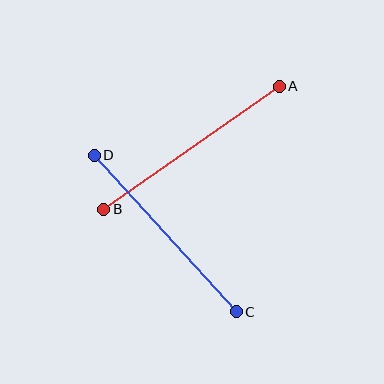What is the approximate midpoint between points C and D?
The midpoint is at approximately (165, 234) pixels.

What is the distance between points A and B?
The distance is approximately 215 pixels.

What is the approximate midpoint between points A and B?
The midpoint is at approximately (192, 148) pixels.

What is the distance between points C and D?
The distance is approximately 211 pixels.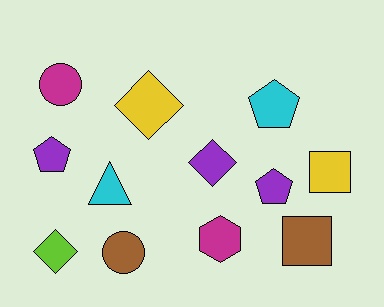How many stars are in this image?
There are no stars.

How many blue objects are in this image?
There are no blue objects.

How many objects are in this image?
There are 12 objects.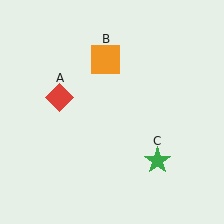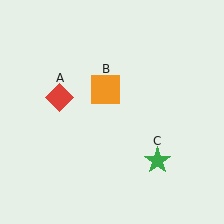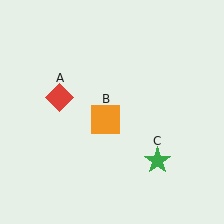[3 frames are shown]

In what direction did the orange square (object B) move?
The orange square (object B) moved down.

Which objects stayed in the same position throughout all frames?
Red diamond (object A) and green star (object C) remained stationary.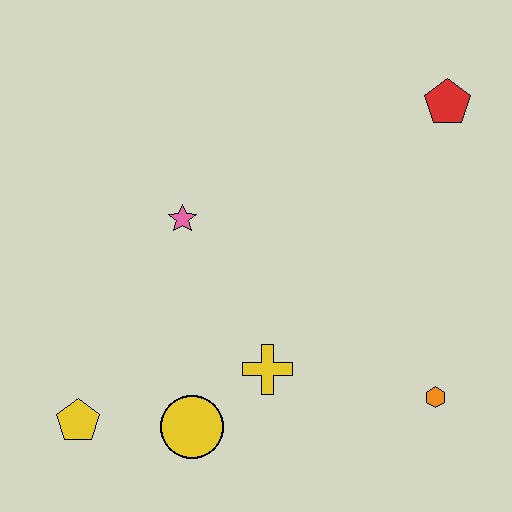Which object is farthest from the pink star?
The orange hexagon is farthest from the pink star.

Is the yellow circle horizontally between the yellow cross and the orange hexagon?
No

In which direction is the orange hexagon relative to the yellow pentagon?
The orange hexagon is to the right of the yellow pentagon.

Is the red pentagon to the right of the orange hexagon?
Yes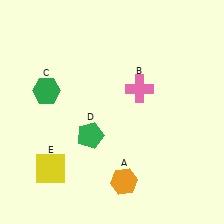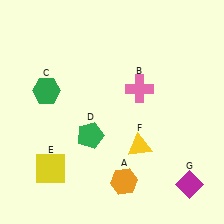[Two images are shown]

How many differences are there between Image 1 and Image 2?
There are 2 differences between the two images.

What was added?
A yellow triangle (F), a magenta diamond (G) were added in Image 2.